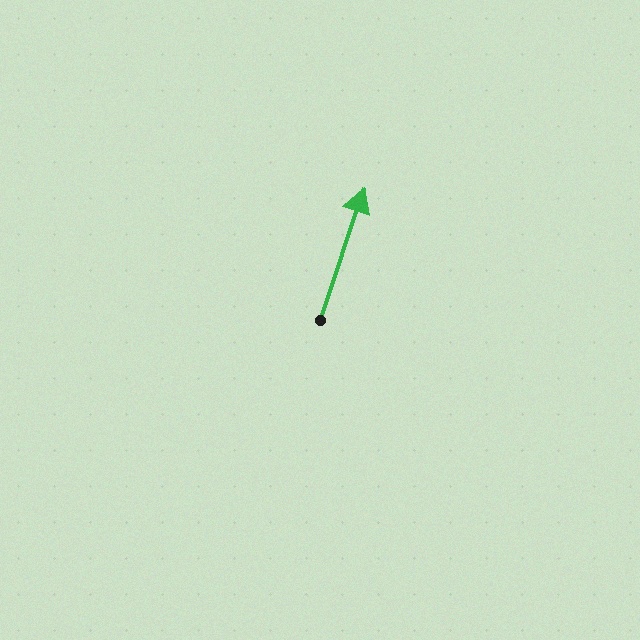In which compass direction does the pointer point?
North.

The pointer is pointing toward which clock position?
Roughly 1 o'clock.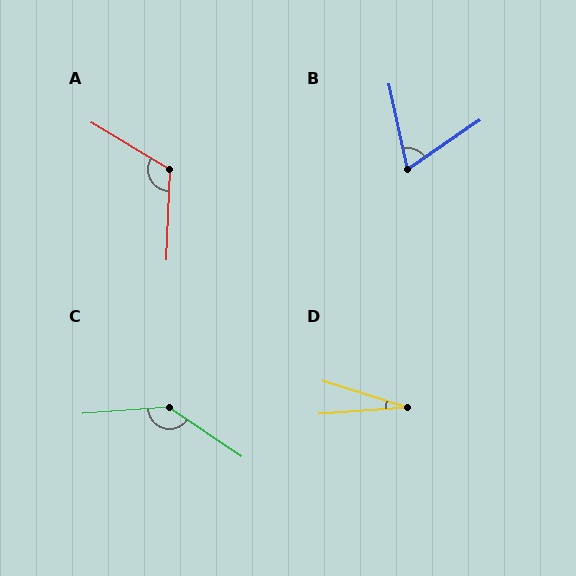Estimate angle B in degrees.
Approximately 68 degrees.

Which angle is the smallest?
D, at approximately 21 degrees.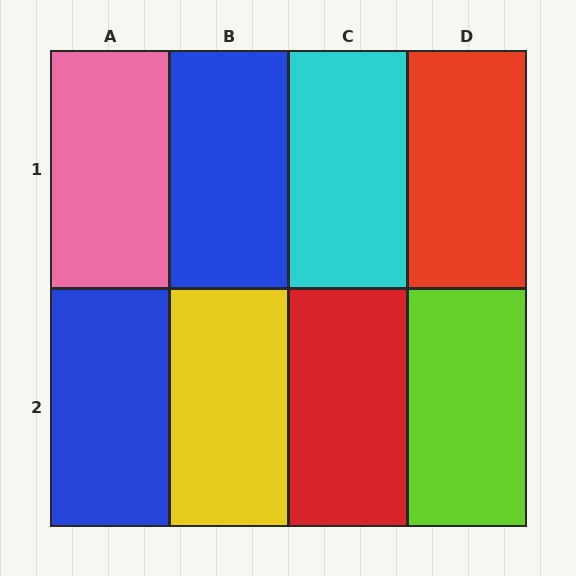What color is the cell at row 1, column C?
Cyan.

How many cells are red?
2 cells are red.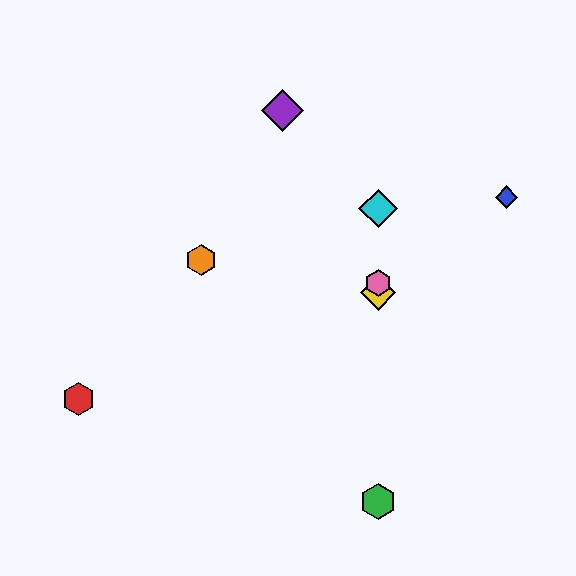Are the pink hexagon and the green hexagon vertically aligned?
Yes, both are at x≈378.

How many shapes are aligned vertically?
4 shapes (the green hexagon, the yellow diamond, the cyan diamond, the pink hexagon) are aligned vertically.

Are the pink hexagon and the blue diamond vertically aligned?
No, the pink hexagon is at x≈378 and the blue diamond is at x≈506.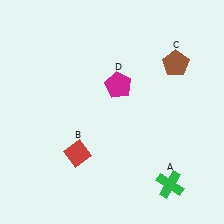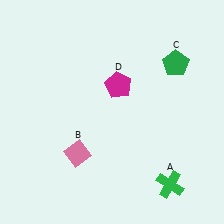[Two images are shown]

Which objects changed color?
B changed from red to pink. C changed from brown to green.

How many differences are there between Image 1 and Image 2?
There are 2 differences between the two images.